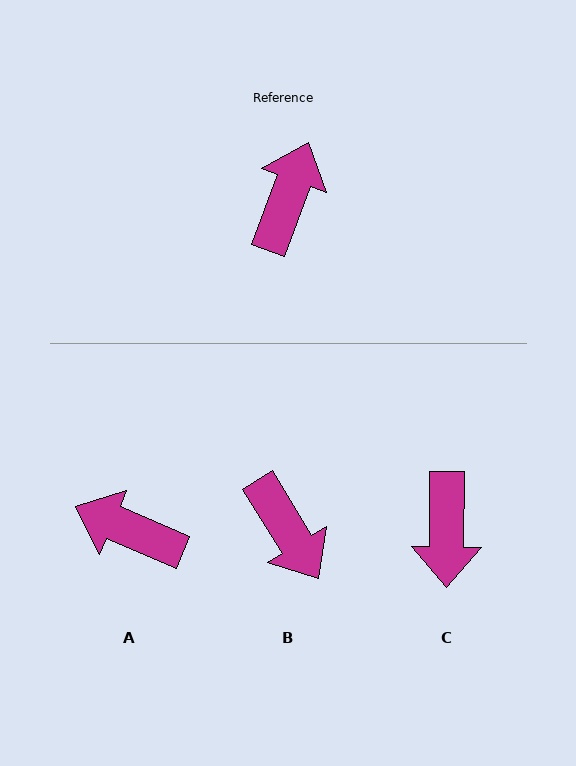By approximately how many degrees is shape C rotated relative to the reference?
Approximately 160 degrees clockwise.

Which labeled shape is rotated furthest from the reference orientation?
C, about 160 degrees away.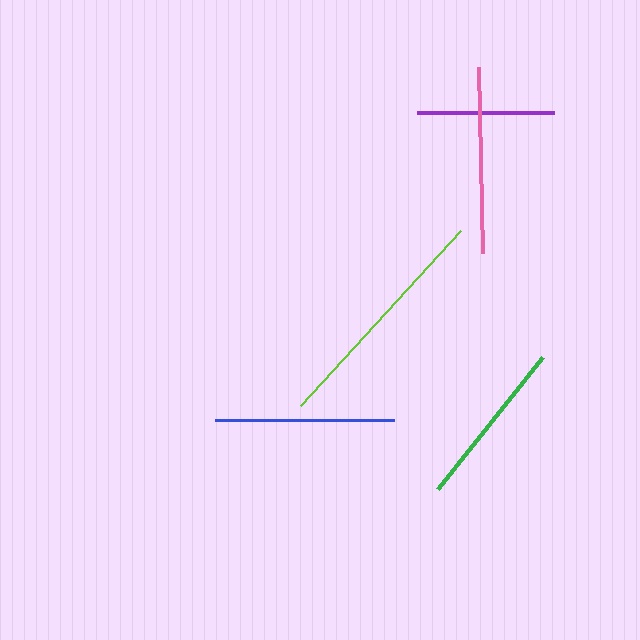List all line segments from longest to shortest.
From longest to shortest: lime, pink, blue, green, purple.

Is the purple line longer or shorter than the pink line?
The pink line is longer than the purple line.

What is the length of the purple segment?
The purple segment is approximately 136 pixels long.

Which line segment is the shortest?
The purple line is the shortest at approximately 136 pixels.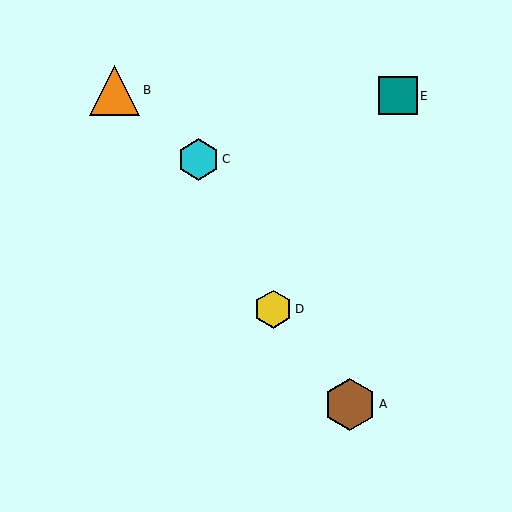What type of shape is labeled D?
Shape D is a yellow hexagon.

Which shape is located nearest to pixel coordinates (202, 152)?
The cyan hexagon (labeled C) at (199, 159) is nearest to that location.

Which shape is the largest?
The brown hexagon (labeled A) is the largest.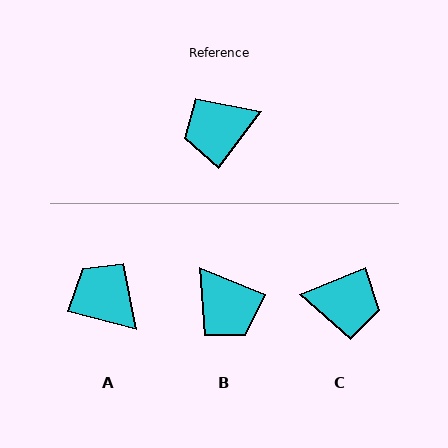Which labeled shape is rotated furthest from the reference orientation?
C, about 150 degrees away.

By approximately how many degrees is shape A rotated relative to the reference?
Approximately 68 degrees clockwise.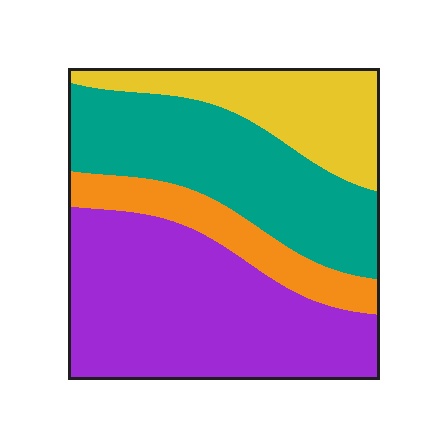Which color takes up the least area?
Orange, at roughly 10%.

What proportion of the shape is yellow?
Yellow covers roughly 20% of the shape.